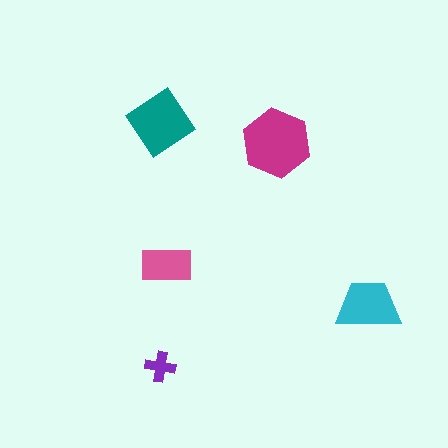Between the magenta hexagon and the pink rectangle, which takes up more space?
The magenta hexagon.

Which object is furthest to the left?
The purple cross is leftmost.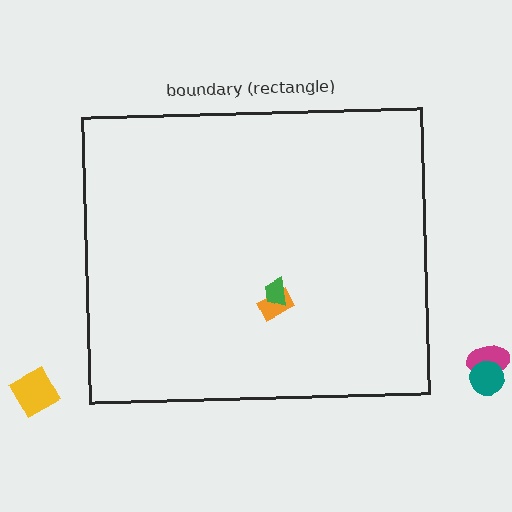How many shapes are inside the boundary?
2 inside, 3 outside.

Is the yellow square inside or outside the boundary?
Outside.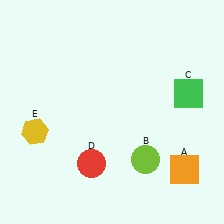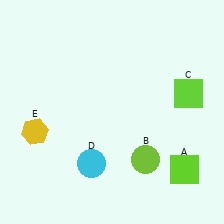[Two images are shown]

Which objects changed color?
A changed from orange to lime. C changed from green to lime. D changed from red to cyan.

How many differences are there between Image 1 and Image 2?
There are 3 differences between the two images.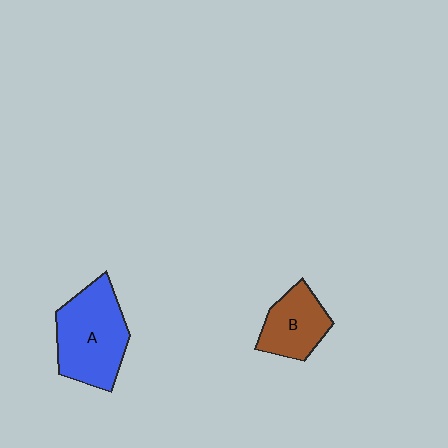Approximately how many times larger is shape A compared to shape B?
Approximately 1.6 times.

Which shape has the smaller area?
Shape B (brown).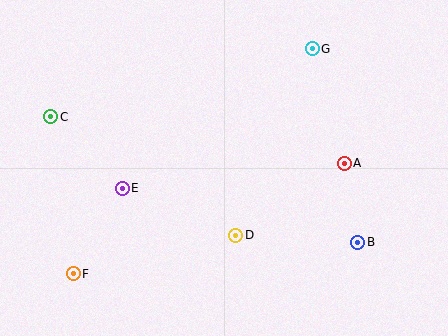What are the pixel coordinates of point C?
Point C is at (51, 117).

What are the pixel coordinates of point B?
Point B is at (358, 242).